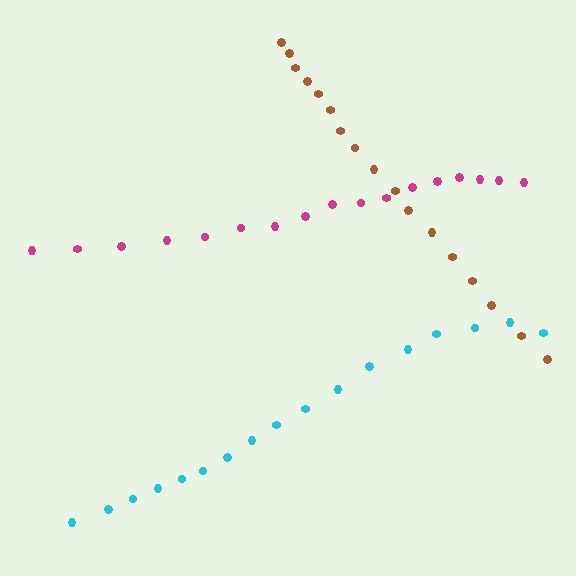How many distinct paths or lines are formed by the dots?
There are 3 distinct paths.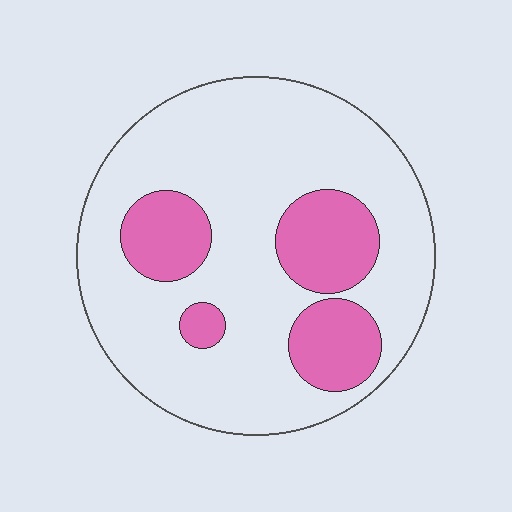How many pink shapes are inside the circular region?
4.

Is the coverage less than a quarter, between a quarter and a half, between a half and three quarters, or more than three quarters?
Less than a quarter.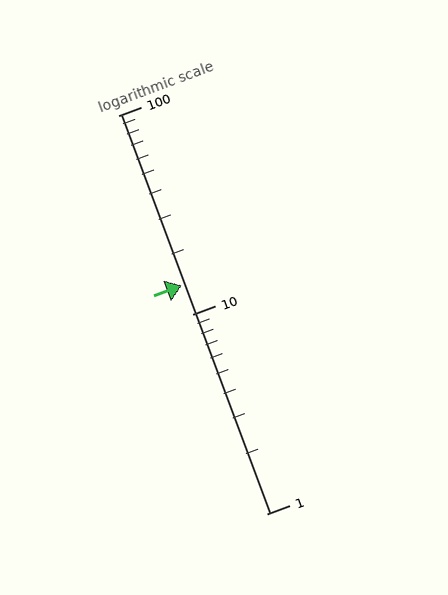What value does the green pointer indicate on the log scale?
The pointer indicates approximately 14.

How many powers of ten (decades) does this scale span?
The scale spans 2 decades, from 1 to 100.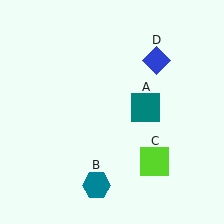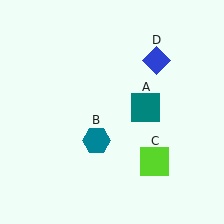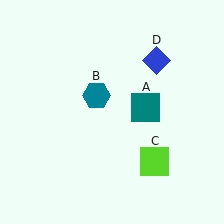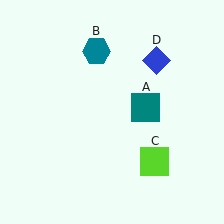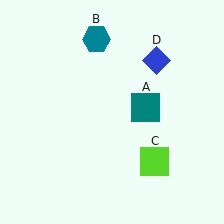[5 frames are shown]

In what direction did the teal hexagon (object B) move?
The teal hexagon (object B) moved up.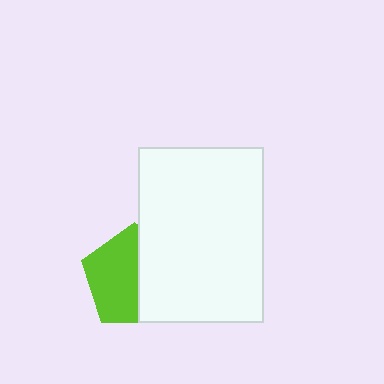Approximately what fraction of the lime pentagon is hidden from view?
Roughly 45% of the lime pentagon is hidden behind the white rectangle.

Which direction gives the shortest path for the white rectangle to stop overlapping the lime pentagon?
Moving right gives the shortest separation.